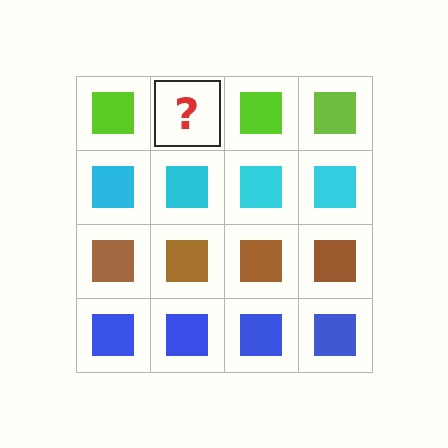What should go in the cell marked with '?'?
The missing cell should contain a lime square.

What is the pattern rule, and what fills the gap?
The rule is that each row has a consistent color. The gap should be filled with a lime square.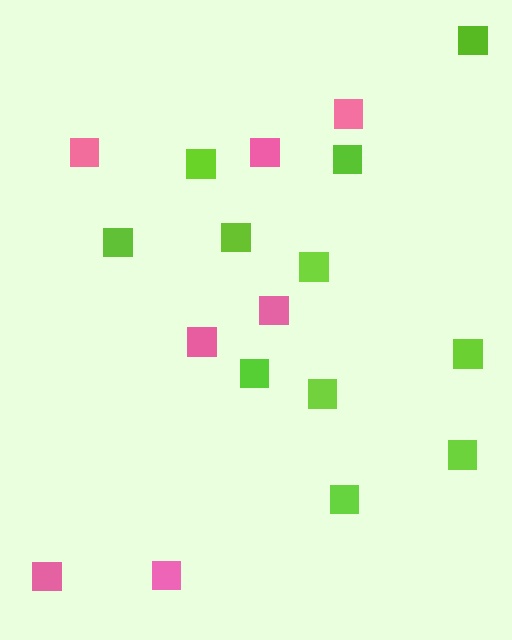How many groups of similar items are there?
There are 2 groups: one group of lime squares (11) and one group of pink squares (7).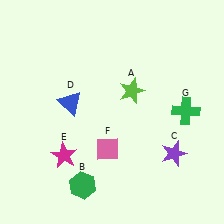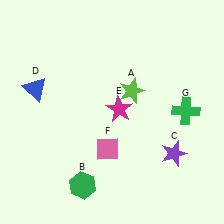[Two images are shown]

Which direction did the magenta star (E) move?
The magenta star (E) moved right.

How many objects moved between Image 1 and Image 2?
2 objects moved between the two images.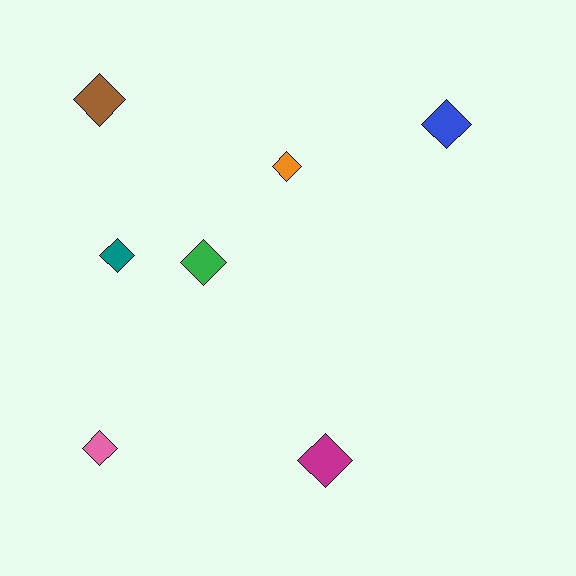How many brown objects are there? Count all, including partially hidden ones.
There is 1 brown object.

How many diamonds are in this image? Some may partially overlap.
There are 7 diamonds.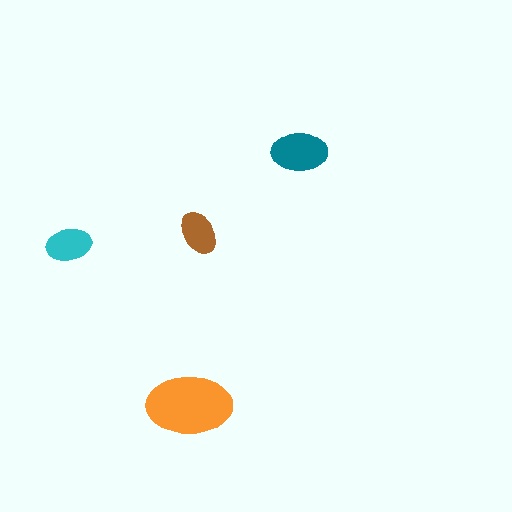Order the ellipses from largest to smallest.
the orange one, the teal one, the cyan one, the brown one.